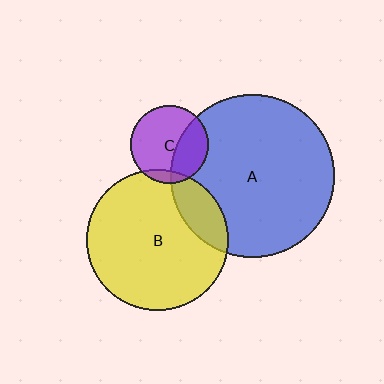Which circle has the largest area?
Circle A (blue).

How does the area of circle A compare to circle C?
Approximately 4.4 times.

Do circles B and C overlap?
Yes.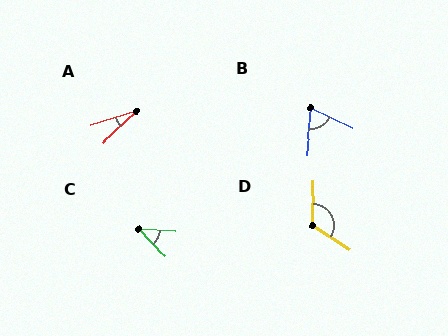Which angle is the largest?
D, at approximately 121 degrees.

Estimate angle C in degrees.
Approximately 43 degrees.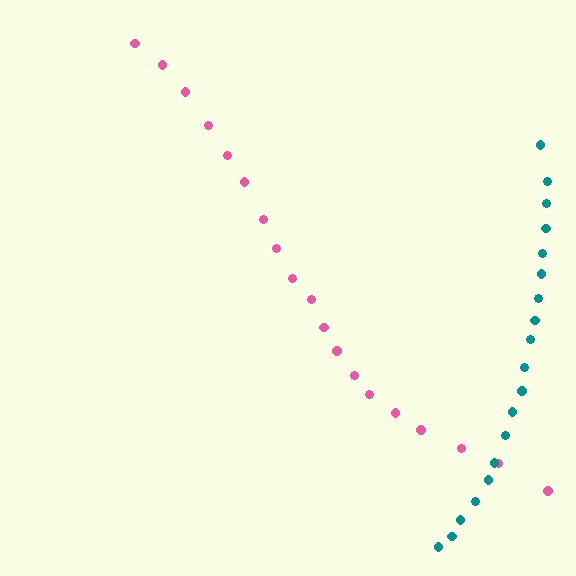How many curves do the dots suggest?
There are 2 distinct paths.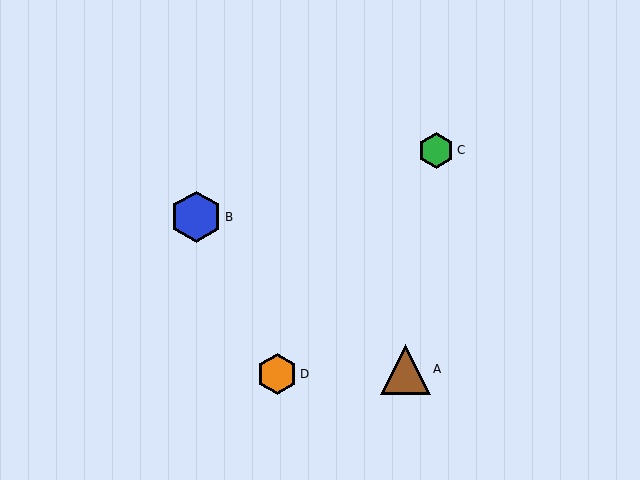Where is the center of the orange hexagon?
The center of the orange hexagon is at (277, 374).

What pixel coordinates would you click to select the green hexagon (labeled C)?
Click at (436, 150) to select the green hexagon C.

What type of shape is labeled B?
Shape B is a blue hexagon.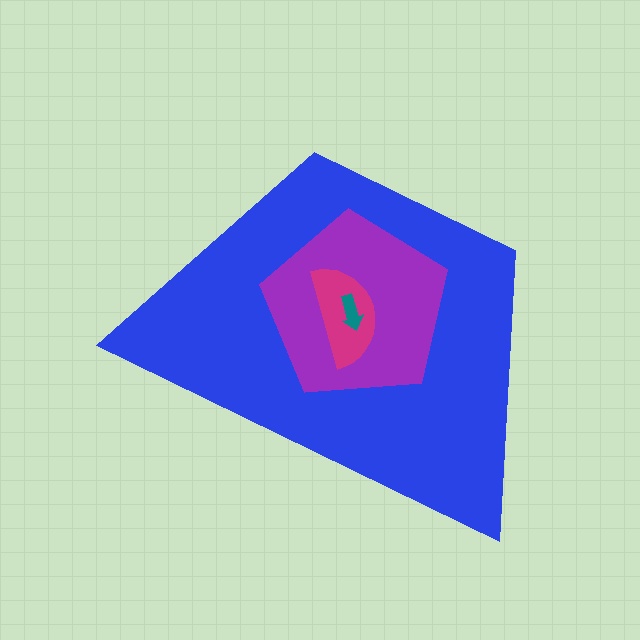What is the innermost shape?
The teal arrow.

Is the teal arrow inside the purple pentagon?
Yes.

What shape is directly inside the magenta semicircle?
The teal arrow.